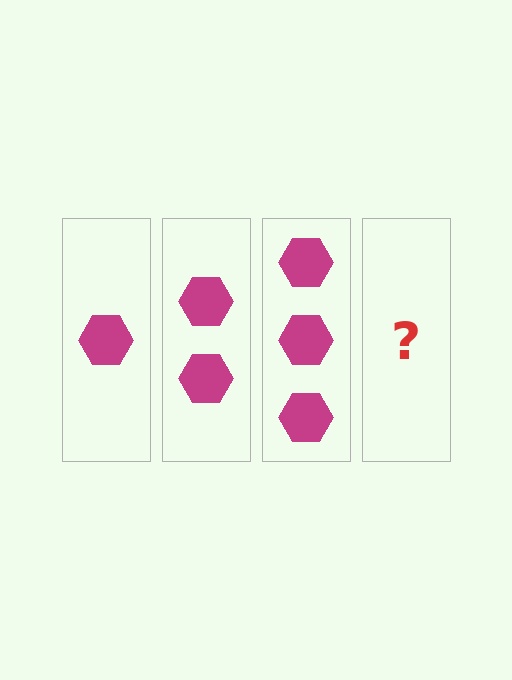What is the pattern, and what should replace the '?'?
The pattern is that each step adds one more hexagon. The '?' should be 4 hexagons.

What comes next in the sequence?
The next element should be 4 hexagons.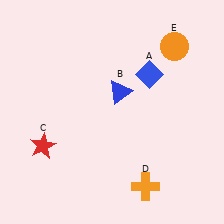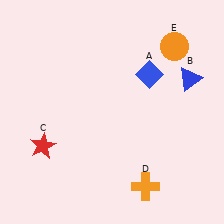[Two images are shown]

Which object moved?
The blue triangle (B) moved right.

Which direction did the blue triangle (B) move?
The blue triangle (B) moved right.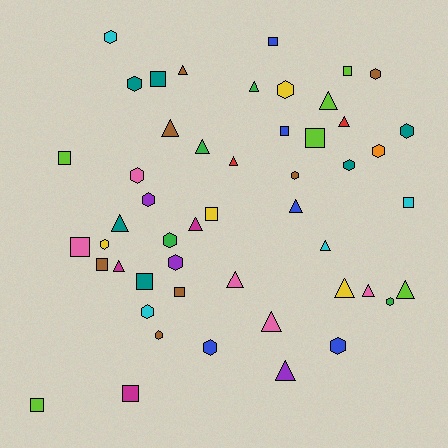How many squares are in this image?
There are 14 squares.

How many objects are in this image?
There are 50 objects.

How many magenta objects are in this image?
There are 3 magenta objects.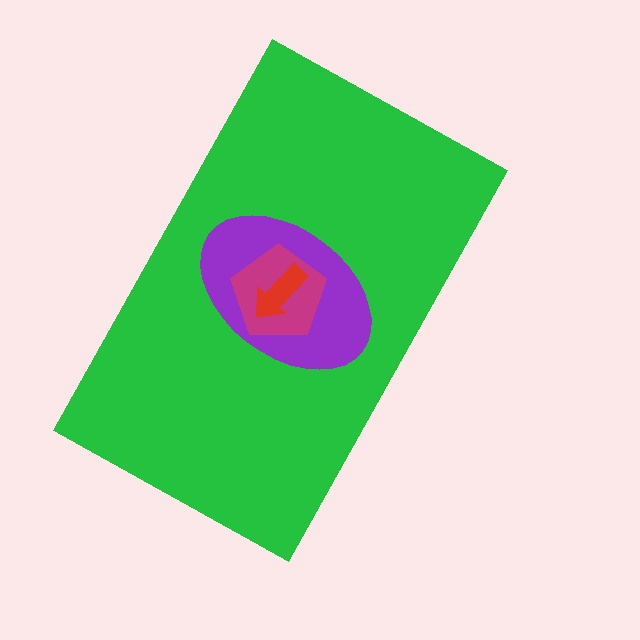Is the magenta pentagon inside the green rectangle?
Yes.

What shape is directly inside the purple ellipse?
The magenta pentagon.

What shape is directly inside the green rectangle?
The purple ellipse.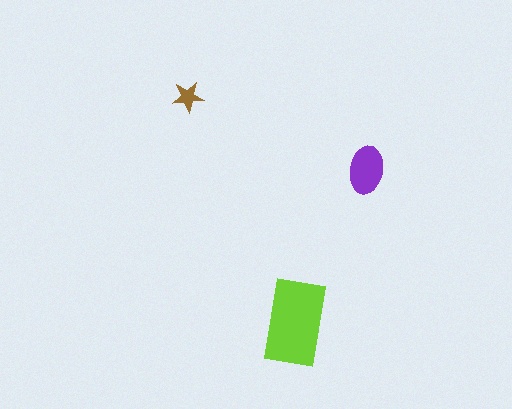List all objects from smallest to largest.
The brown star, the purple ellipse, the lime rectangle.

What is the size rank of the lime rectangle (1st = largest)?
1st.